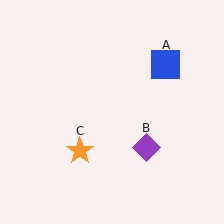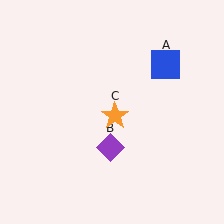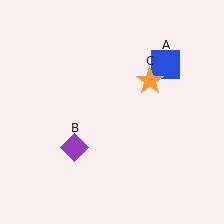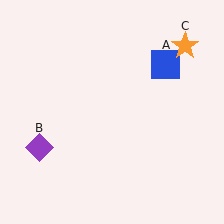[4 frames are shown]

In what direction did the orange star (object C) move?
The orange star (object C) moved up and to the right.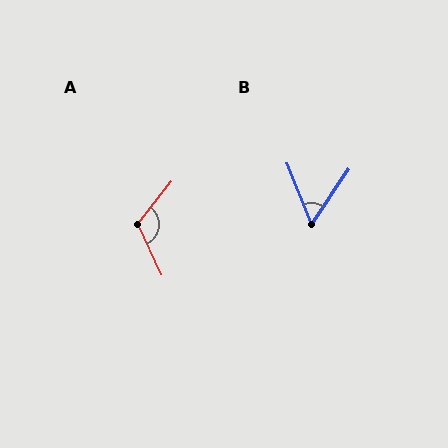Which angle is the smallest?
B, at approximately 56 degrees.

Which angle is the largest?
A, at approximately 117 degrees.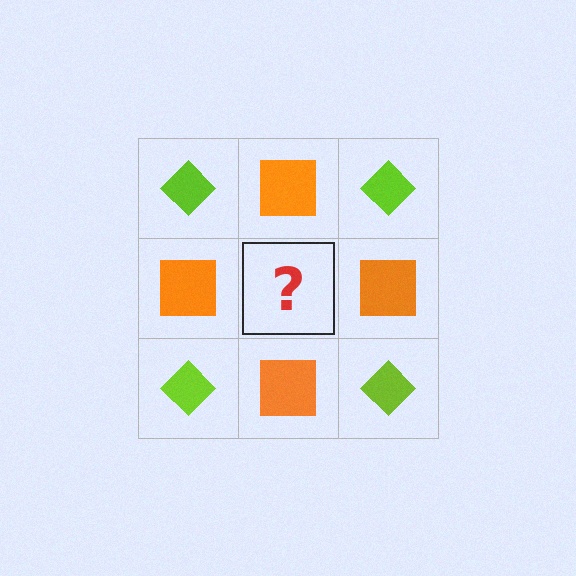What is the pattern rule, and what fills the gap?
The rule is that it alternates lime diamond and orange square in a checkerboard pattern. The gap should be filled with a lime diamond.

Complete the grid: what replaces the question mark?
The question mark should be replaced with a lime diamond.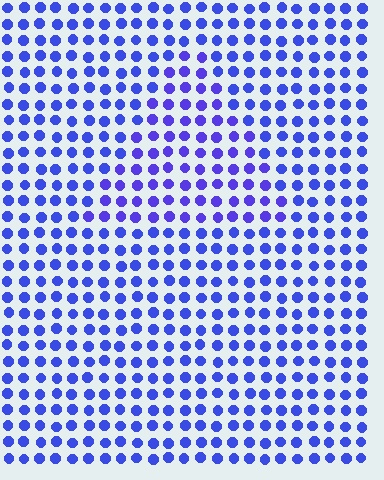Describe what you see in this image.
The image is filled with small blue elements in a uniform arrangement. A triangle-shaped region is visible where the elements are tinted to a slightly different hue, forming a subtle color boundary.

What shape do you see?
I see a triangle.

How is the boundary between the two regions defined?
The boundary is defined purely by a slight shift in hue (about 16 degrees). Spacing, size, and orientation are identical on both sides.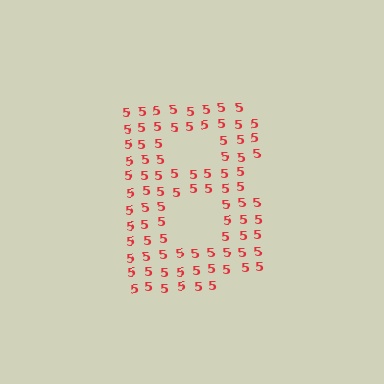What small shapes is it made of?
It is made of small digit 5's.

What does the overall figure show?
The overall figure shows the letter B.